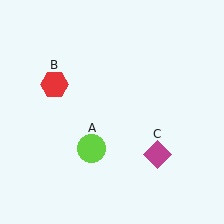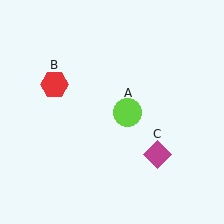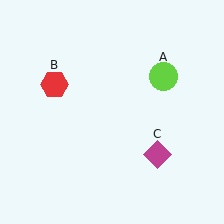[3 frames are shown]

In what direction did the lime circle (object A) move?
The lime circle (object A) moved up and to the right.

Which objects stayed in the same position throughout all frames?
Red hexagon (object B) and magenta diamond (object C) remained stationary.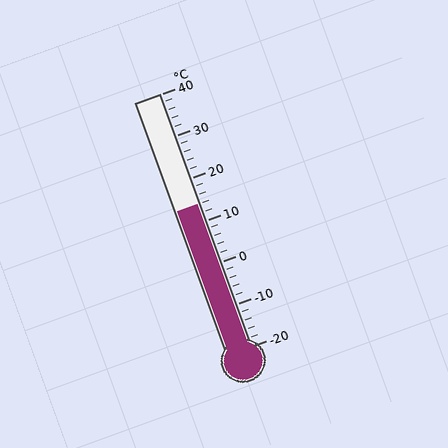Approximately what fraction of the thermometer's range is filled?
The thermometer is filled to approximately 55% of its range.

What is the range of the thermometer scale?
The thermometer scale ranges from -20°C to 40°C.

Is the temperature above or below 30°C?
The temperature is below 30°C.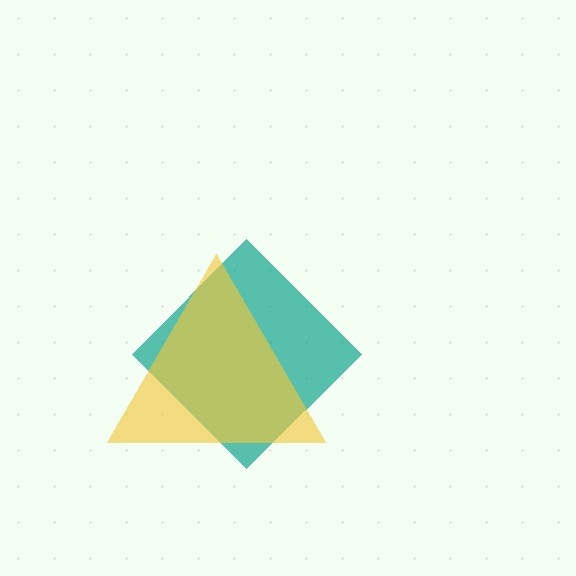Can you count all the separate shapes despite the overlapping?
Yes, there are 2 separate shapes.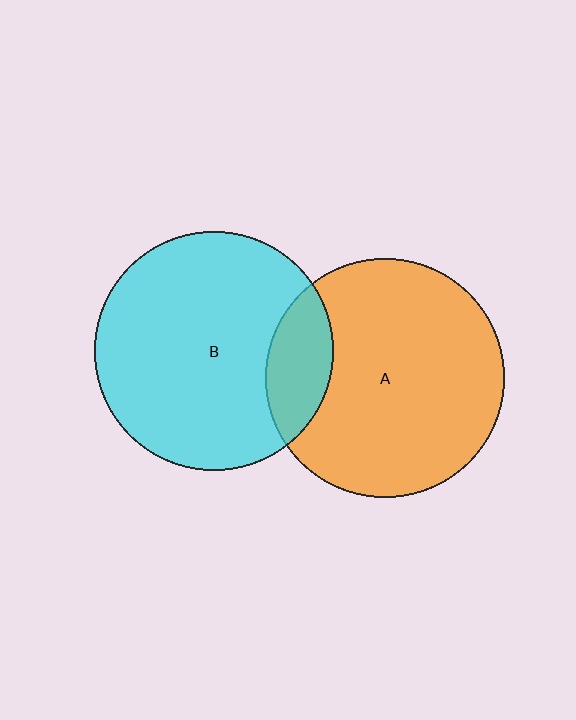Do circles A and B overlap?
Yes.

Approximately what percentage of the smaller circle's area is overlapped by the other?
Approximately 15%.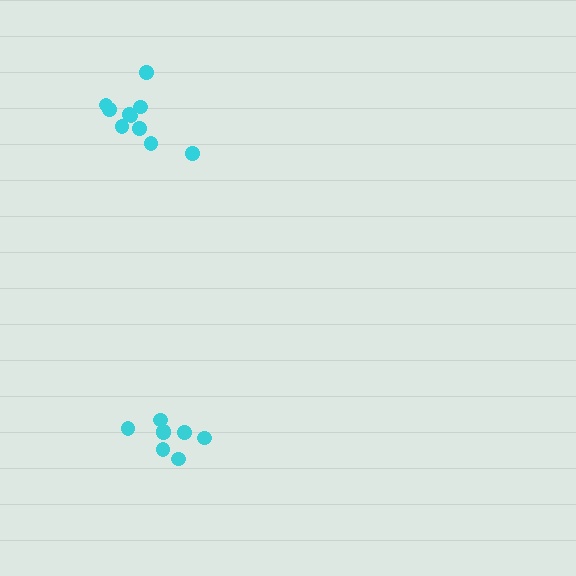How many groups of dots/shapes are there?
There are 2 groups.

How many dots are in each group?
Group 1: 10 dots, Group 2: 8 dots (18 total).